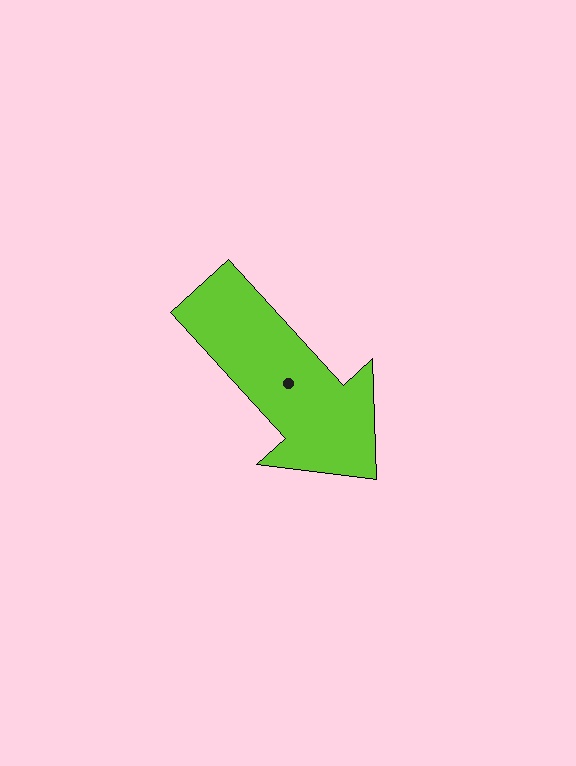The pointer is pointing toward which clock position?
Roughly 5 o'clock.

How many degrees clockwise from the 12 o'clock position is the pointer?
Approximately 138 degrees.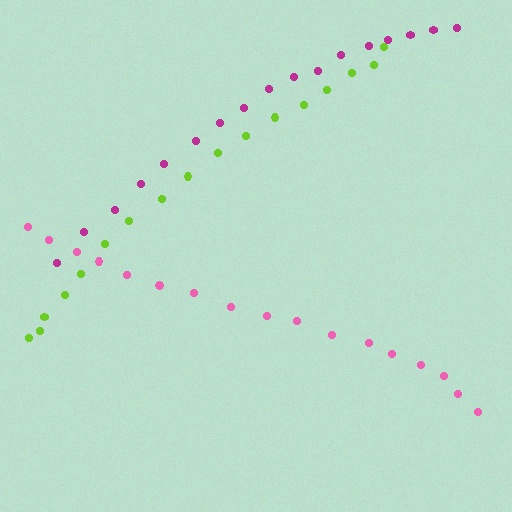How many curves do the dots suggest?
There are 3 distinct paths.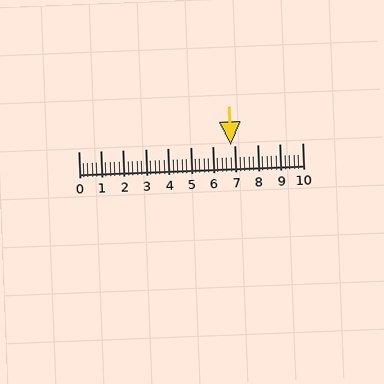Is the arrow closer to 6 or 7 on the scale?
The arrow is closer to 7.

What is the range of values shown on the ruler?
The ruler shows values from 0 to 10.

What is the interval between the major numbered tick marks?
The major tick marks are spaced 1 units apart.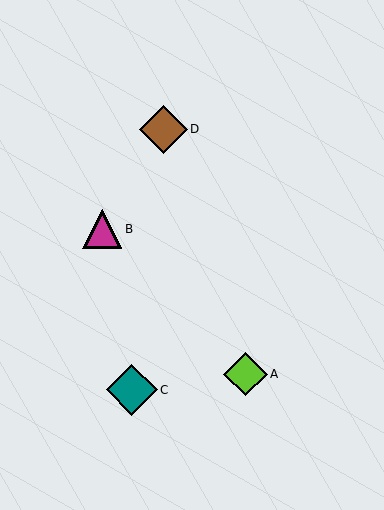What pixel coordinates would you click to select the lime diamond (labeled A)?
Click at (246, 374) to select the lime diamond A.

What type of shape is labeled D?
Shape D is a brown diamond.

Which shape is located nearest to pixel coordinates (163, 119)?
The brown diamond (labeled D) at (163, 129) is nearest to that location.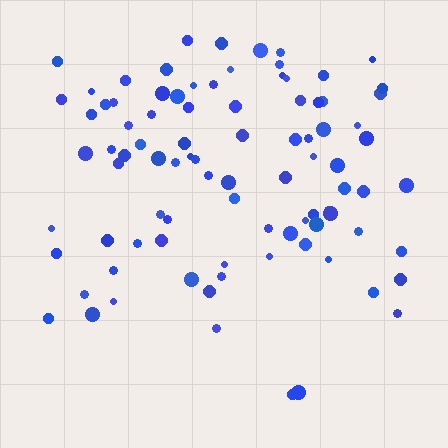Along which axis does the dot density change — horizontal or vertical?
Vertical.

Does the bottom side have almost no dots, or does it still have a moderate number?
Still a moderate number, just noticeably fewer than the top.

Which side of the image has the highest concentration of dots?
The top.